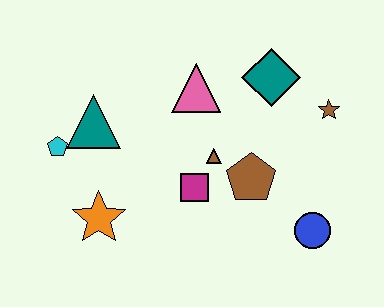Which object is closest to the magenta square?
The brown triangle is closest to the magenta square.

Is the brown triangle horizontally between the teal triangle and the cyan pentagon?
No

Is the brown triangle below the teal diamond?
Yes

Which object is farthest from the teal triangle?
The blue circle is farthest from the teal triangle.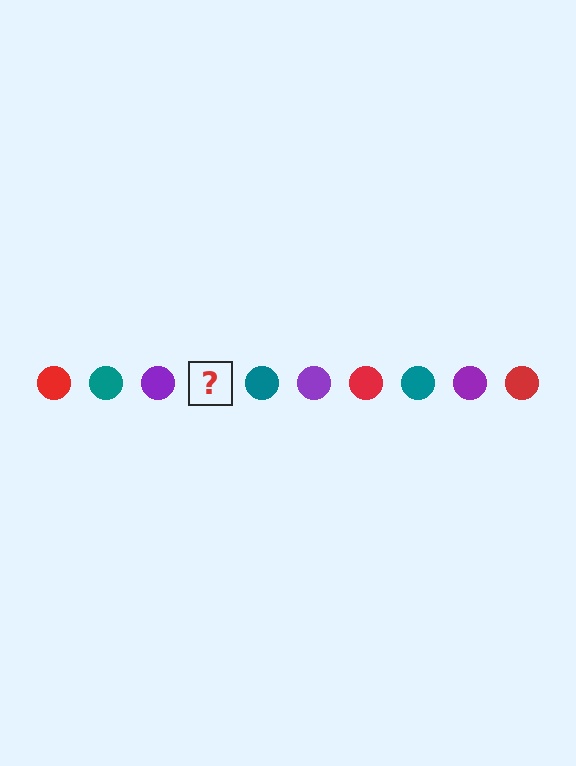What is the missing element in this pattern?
The missing element is a red circle.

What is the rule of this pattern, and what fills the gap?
The rule is that the pattern cycles through red, teal, purple circles. The gap should be filled with a red circle.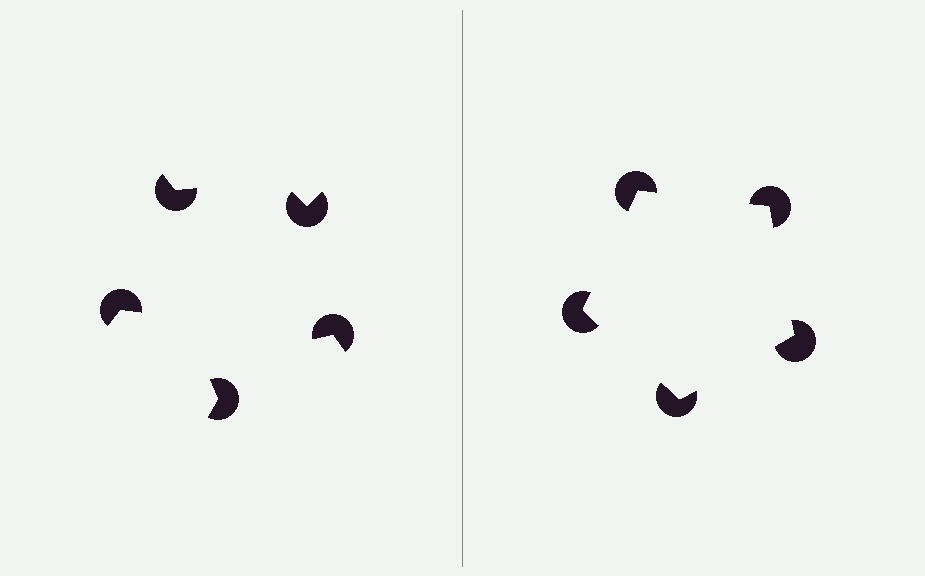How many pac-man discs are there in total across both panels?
10 — 5 on each side.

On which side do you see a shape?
An illusory pentagon appears on the right side. On the left side the wedge cuts are rotated, so no coherent shape forms.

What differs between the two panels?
The pac-man discs are positioned identically on both sides; only the wedge orientations differ. On the right they align to a pentagon; on the left they are misaligned.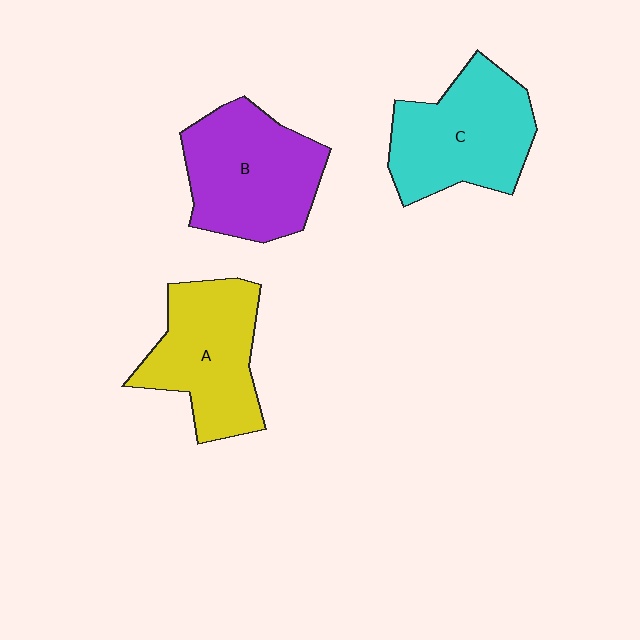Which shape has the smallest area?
Shape A (yellow).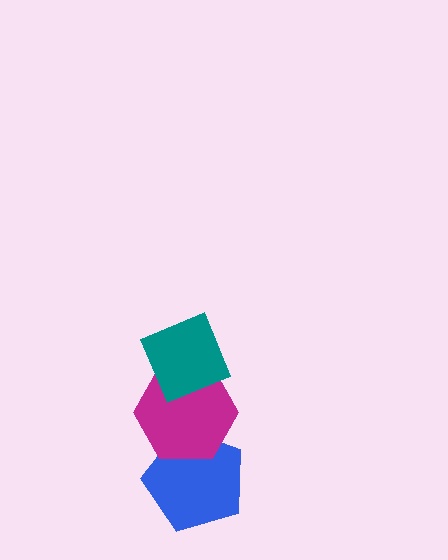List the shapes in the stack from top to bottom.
From top to bottom: the teal diamond, the magenta hexagon, the blue pentagon.